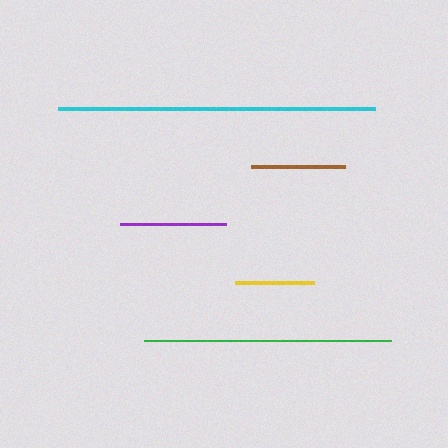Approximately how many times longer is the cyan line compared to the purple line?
The cyan line is approximately 3.0 times the length of the purple line.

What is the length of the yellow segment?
The yellow segment is approximately 80 pixels long.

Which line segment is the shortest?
The yellow line is the shortest at approximately 80 pixels.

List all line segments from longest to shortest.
From longest to shortest: cyan, green, purple, brown, yellow.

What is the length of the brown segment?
The brown segment is approximately 93 pixels long.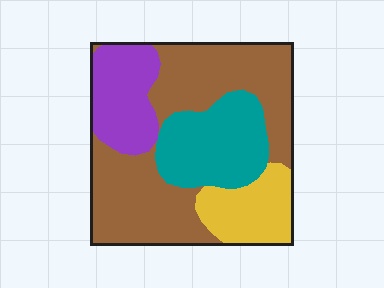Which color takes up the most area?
Brown, at roughly 50%.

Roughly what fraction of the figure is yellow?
Yellow takes up about one eighth (1/8) of the figure.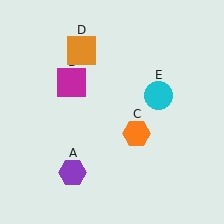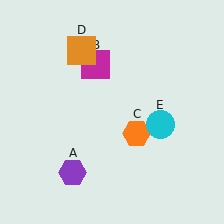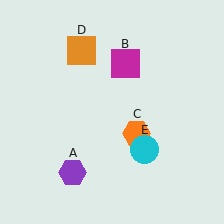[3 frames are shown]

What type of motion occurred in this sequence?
The magenta square (object B), cyan circle (object E) rotated clockwise around the center of the scene.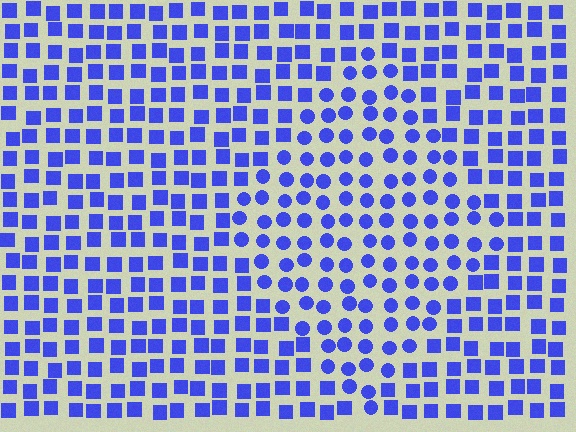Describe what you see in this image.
The image is filled with small blue elements arranged in a uniform grid. A diamond-shaped region contains circles, while the surrounding area contains squares. The boundary is defined purely by the change in element shape.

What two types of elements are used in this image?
The image uses circles inside the diamond region and squares outside it.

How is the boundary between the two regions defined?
The boundary is defined by a change in element shape: circles inside vs. squares outside. All elements share the same color and spacing.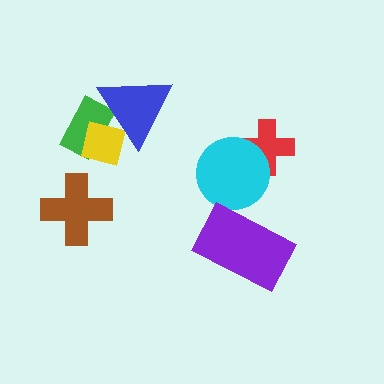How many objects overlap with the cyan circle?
1 object overlaps with the cyan circle.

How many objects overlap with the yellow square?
2 objects overlap with the yellow square.